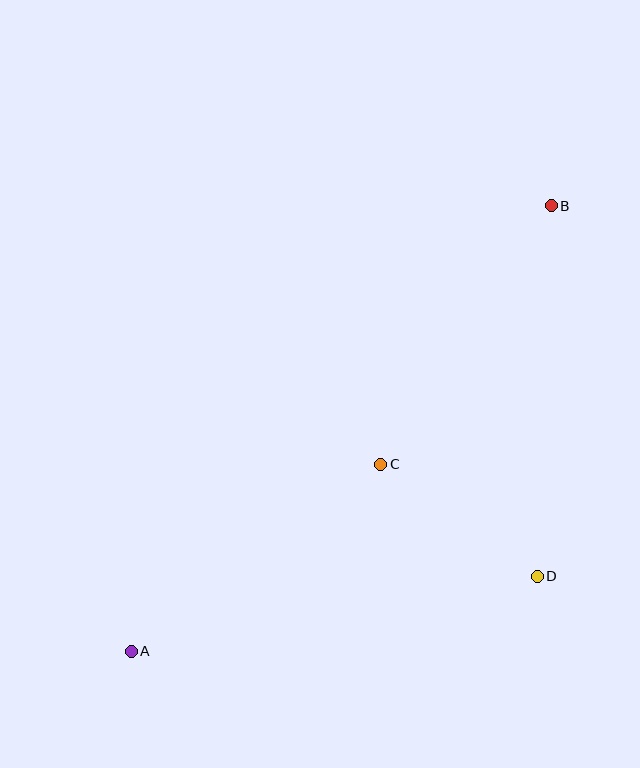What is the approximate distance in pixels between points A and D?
The distance between A and D is approximately 413 pixels.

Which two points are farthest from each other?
Points A and B are farthest from each other.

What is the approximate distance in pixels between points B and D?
The distance between B and D is approximately 371 pixels.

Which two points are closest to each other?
Points C and D are closest to each other.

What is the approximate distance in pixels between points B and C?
The distance between B and C is approximately 310 pixels.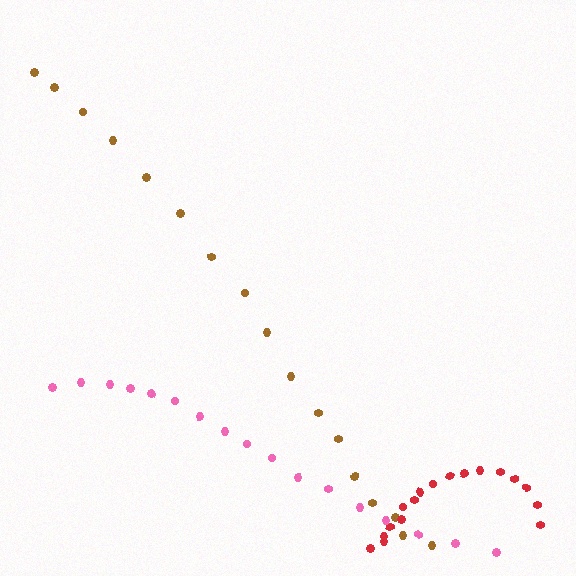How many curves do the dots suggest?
There are 3 distinct paths.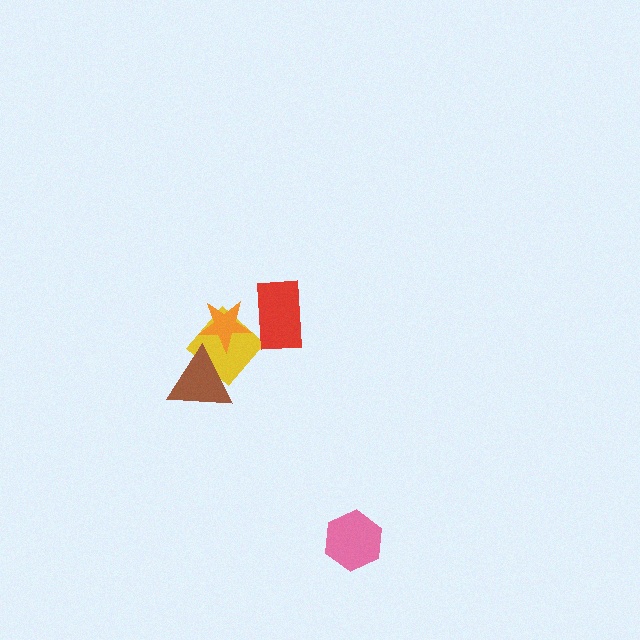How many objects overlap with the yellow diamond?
2 objects overlap with the yellow diamond.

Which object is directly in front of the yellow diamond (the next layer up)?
The orange star is directly in front of the yellow diamond.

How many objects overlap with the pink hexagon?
0 objects overlap with the pink hexagon.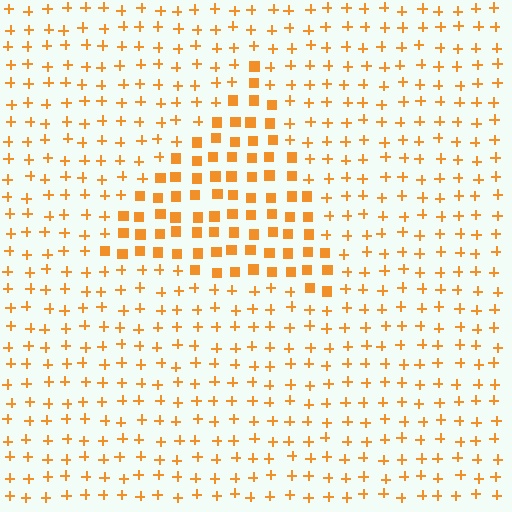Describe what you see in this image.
The image is filled with small orange elements arranged in a uniform grid. A triangle-shaped region contains squares, while the surrounding area contains plus signs. The boundary is defined purely by the change in element shape.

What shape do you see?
I see a triangle.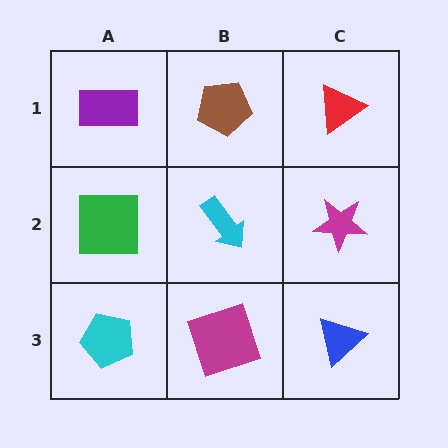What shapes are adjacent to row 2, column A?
A purple rectangle (row 1, column A), a cyan pentagon (row 3, column A), a cyan arrow (row 2, column B).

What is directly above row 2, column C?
A red triangle.